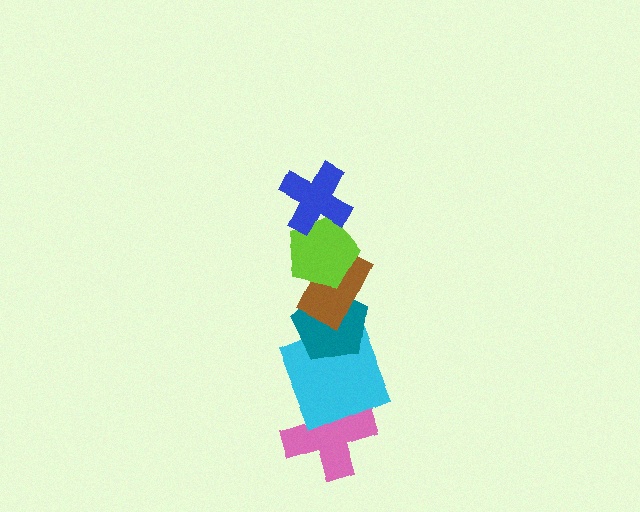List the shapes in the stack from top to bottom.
From top to bottom: the blue cross, the lime pentagon, the brown rectangle, the teal pentagon, the cyan square, the pink cross.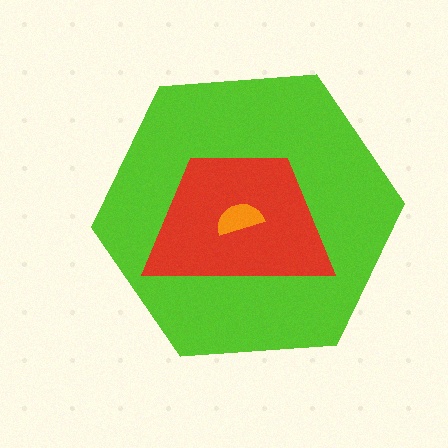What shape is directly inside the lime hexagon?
The red trapezoid.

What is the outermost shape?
The lime hexagon.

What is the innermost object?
The orange semicircle.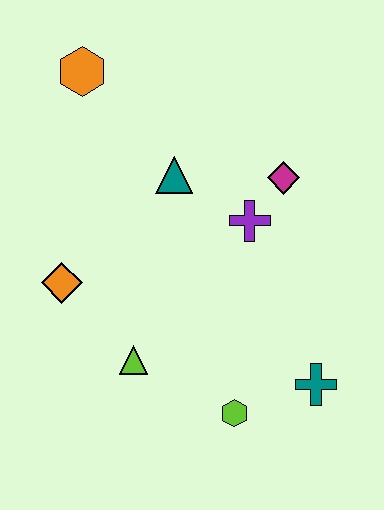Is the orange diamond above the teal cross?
Yes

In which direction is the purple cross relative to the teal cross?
The purple cross is above the teal cross.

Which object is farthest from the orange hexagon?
The teal cross is farthest from the orange hexagon.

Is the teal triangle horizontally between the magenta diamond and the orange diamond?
Yes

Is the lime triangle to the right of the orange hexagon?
Yes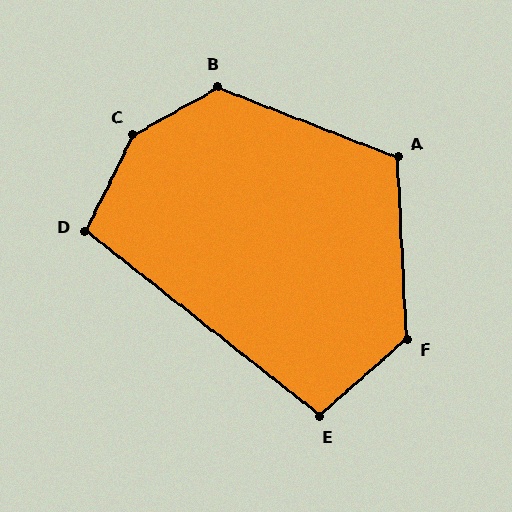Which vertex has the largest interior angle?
C, at approximately 145 degrees.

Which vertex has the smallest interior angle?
E, at approximately 100 degrees.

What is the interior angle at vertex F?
Approximately 128 degrees (obtuse).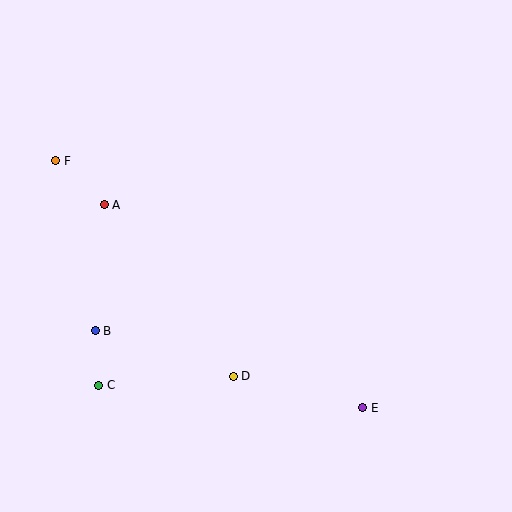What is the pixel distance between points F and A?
The distance between F and A is 66 pixels.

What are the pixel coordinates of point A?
Point A is at (104, 205).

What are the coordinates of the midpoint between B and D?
The midpoint between B and D is at (164, 353).